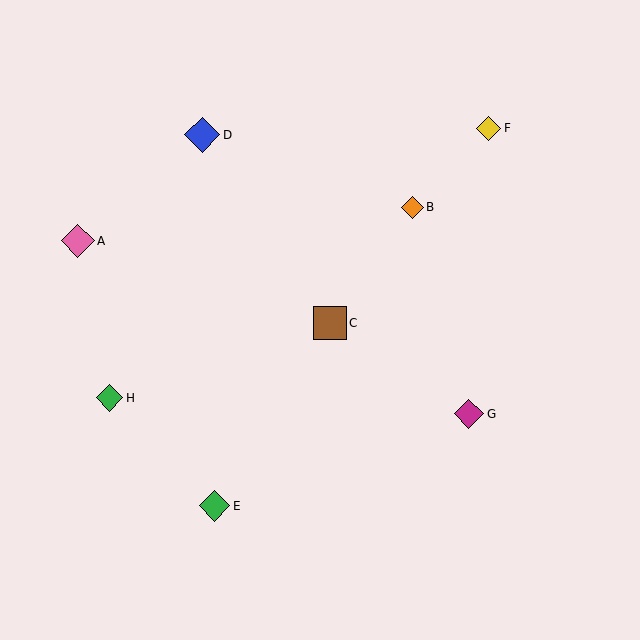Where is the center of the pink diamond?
The center of the pink diamond is at (78, 241).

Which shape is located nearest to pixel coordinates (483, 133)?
The yellow diamond (labeled F) at (489, 128) is nearest to that location.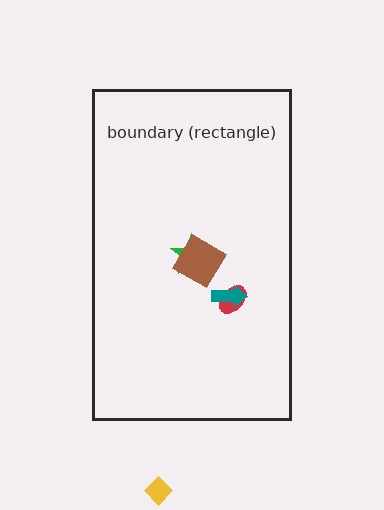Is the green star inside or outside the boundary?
Inside.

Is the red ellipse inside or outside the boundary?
Inside.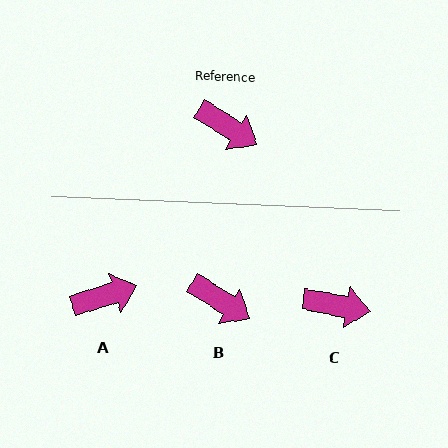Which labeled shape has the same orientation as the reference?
B.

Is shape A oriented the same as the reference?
No, it is off by about 50 degrees.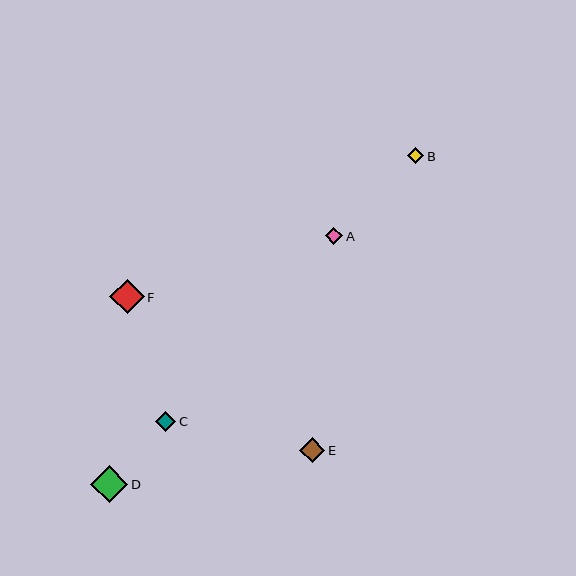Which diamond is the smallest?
Diamond B is the smallest with a size of approximately 16 pixels.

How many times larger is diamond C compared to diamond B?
Diamond C is approximately 1.2 times the size of diamond B.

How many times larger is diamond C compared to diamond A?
Diamond C is approximately 1.1 times the size of diamond A.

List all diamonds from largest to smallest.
From largest to smallest: D, F, E, C, A, B.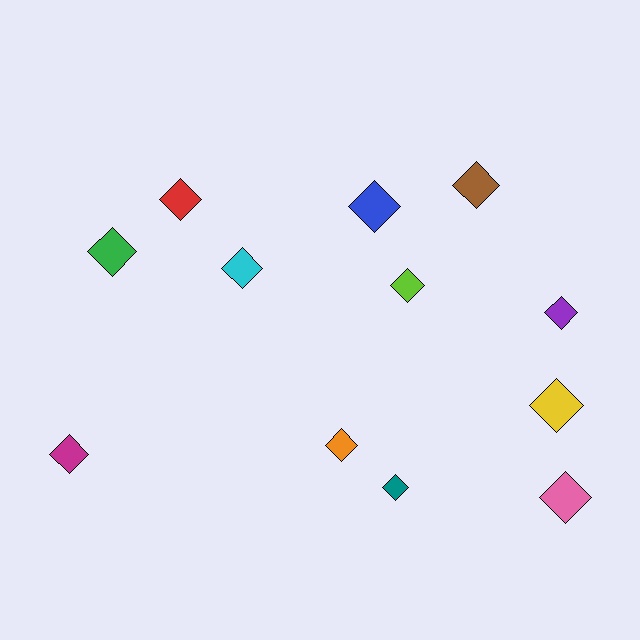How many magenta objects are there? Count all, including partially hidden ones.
There is 1 magenta object.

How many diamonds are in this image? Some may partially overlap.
There are 12 diamonds.